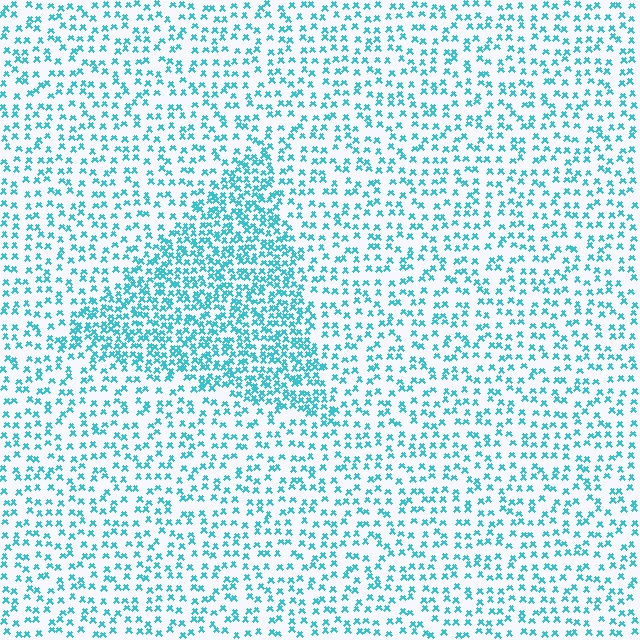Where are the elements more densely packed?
The elements are more densely packed inside the triangle boundary.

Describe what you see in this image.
The image contains small cyan elements arranged at two different densities. A triangle-shaped region is visible where the elements are more densely packed than the surrounding area.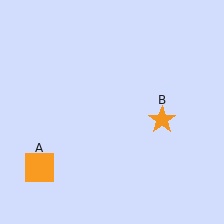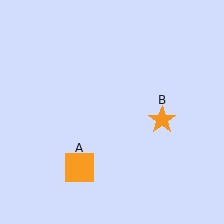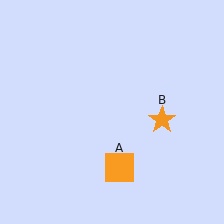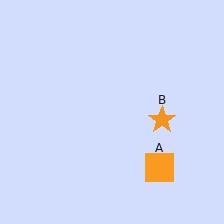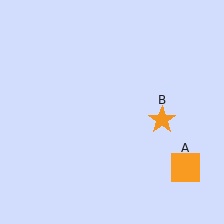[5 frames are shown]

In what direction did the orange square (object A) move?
The orange square (object A) moved right.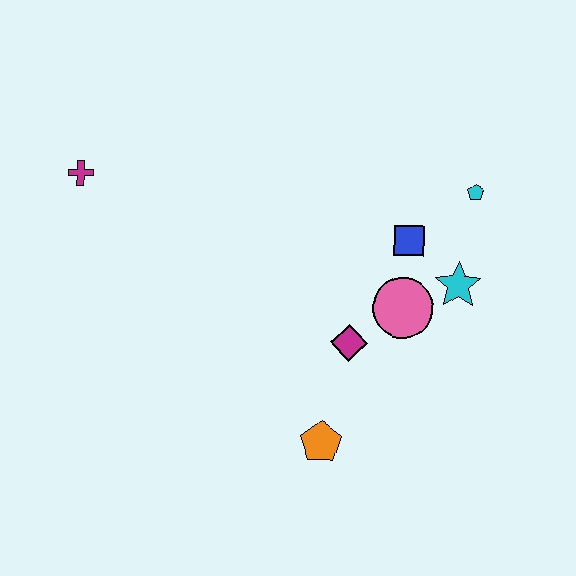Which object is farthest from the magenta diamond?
The magenta cross is farthest from the magenta diamond.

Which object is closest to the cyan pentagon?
The blue square is closest to the cyan pentagon.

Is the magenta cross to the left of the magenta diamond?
Yes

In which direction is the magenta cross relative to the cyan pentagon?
The magenta cross is to the left of the cyan pentagon.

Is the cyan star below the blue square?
Yes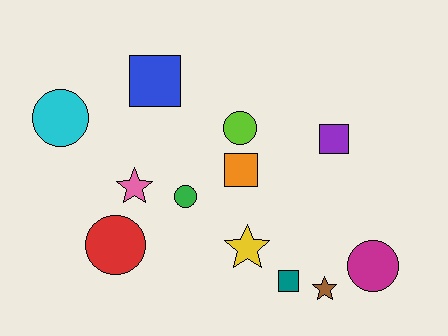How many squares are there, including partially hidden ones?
There are 4 squares.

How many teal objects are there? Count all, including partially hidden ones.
There is 1 teal object.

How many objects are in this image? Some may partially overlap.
There are 12 objects.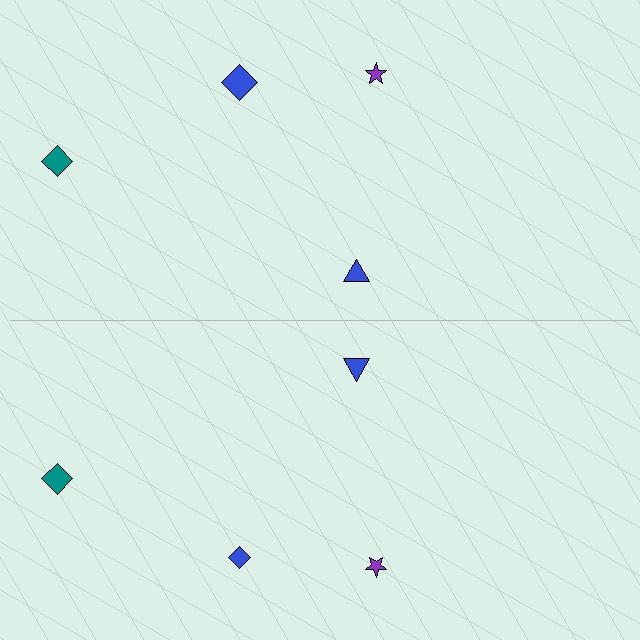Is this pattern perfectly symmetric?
No, the pattern is not perfectly symmetric. The blue diamond on the bottom side has a different size than its mirror counterpart.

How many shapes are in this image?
There are 8 shapes in this image.